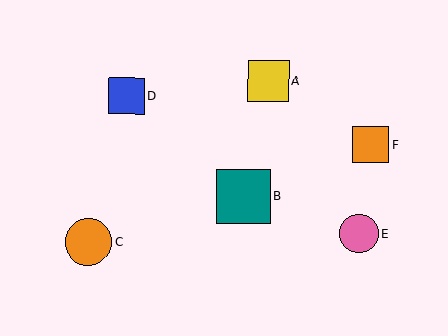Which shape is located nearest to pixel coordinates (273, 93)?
The yellow square (labeled A) at (269, 81) is nearest to that location.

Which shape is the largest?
The teal square (labeled B) is the largest.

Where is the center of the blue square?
The center of the blue square is at (127, 96).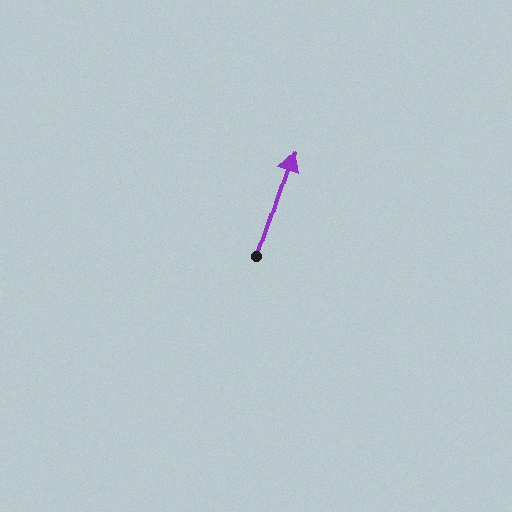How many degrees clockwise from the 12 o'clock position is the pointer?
Approximately 19 degrees.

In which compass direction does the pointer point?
North.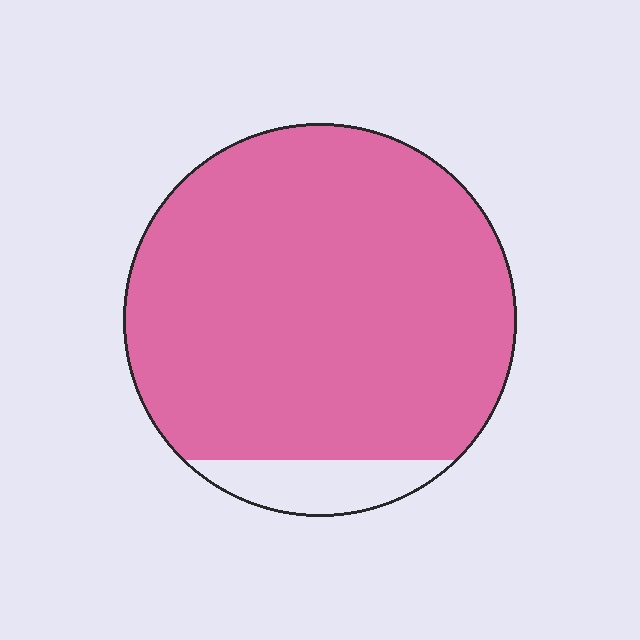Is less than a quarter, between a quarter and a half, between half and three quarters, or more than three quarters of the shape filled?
More than three quarters.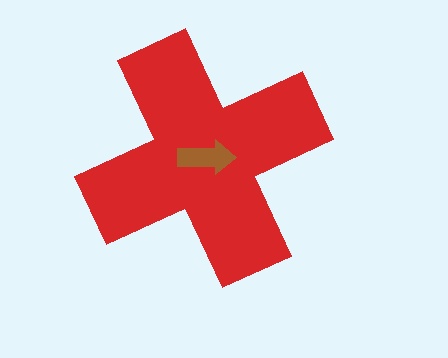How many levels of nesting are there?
2.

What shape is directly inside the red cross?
The brown arrow.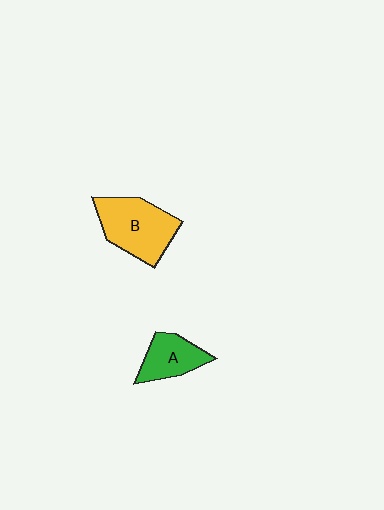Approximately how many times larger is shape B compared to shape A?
Approximately 1.6 times.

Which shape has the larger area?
Shape B (yellow).